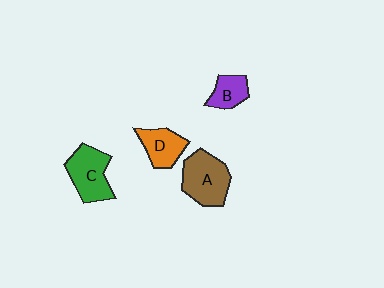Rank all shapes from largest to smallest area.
From largest to smallest: A (brown), C (green), D (orange), B (purple).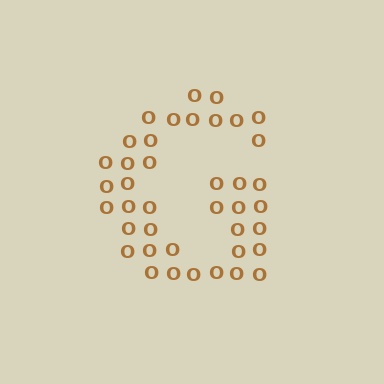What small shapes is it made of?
It is made of small letter O's.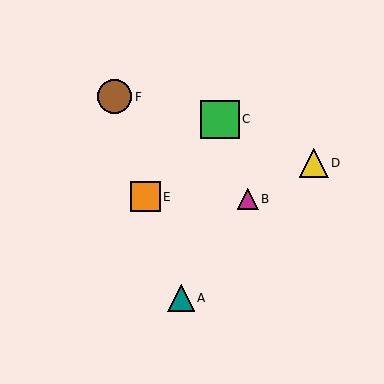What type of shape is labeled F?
Shape F is a brown circle.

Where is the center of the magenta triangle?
The center of the magenta triangle is at (248, 199).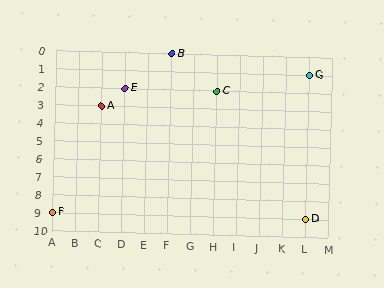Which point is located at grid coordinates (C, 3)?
Point A is at (C, 3).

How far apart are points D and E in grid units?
Points D and E are 8 columns and 7 rows apart (about 10.6 grid units diagonally).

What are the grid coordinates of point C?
Point C is at grid coordinates (H, 2).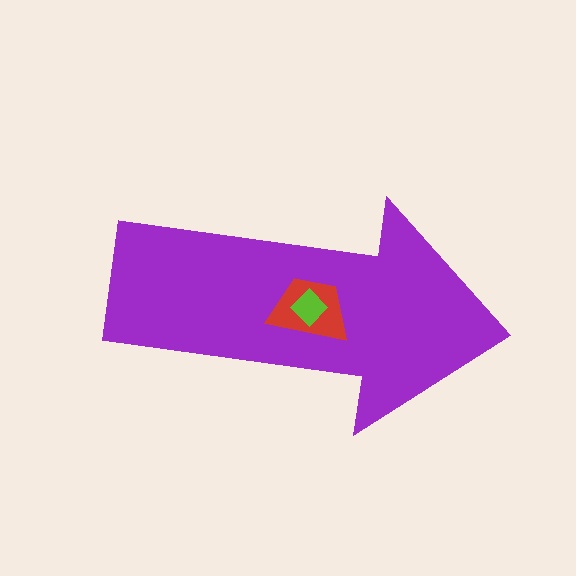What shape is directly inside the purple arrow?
The red trapezoid.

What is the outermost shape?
The purple arrow.